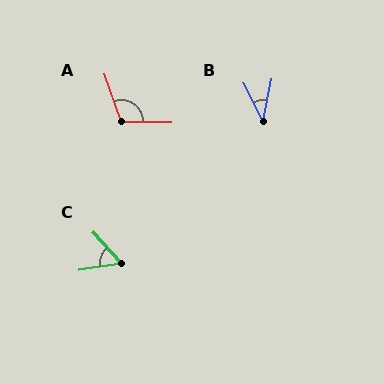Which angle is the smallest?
B, at approximately 38 degrees.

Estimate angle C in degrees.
Approximately 57 degrees.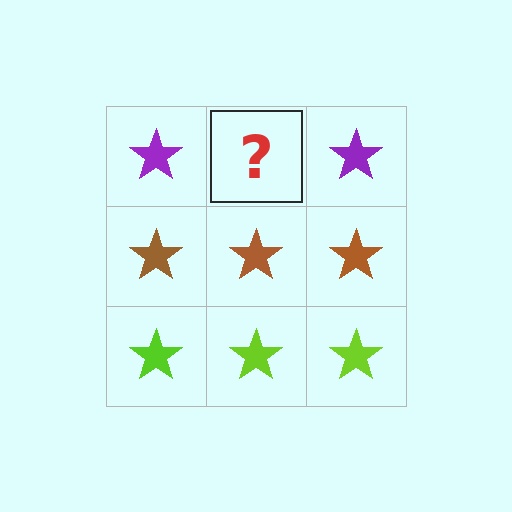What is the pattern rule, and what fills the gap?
The rule is that each row has a consistent color. The gap should be filled with a purple star.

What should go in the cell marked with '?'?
The missing cell should contain a purple star.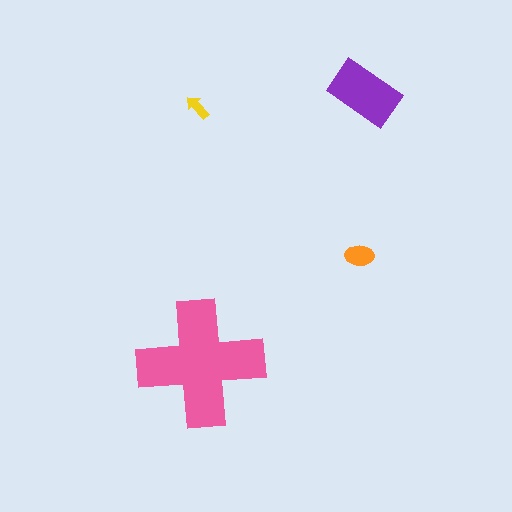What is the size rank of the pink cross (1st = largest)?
1st.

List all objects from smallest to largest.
The yellow arrow, the orange ellipse, the purple rectangle, the pink cross.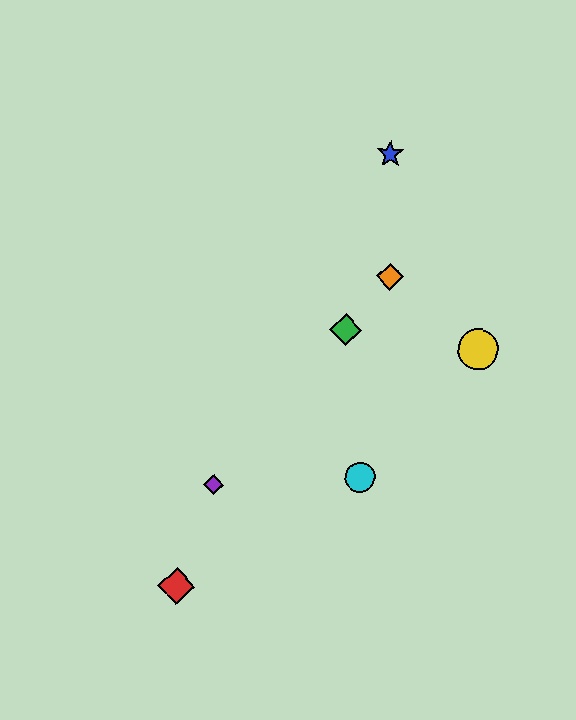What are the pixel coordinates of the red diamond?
The red diamond is at (176, 586).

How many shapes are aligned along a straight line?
3 shapes (the green diamond, the purple diamond, the orange diamond) are aligned along a straight line.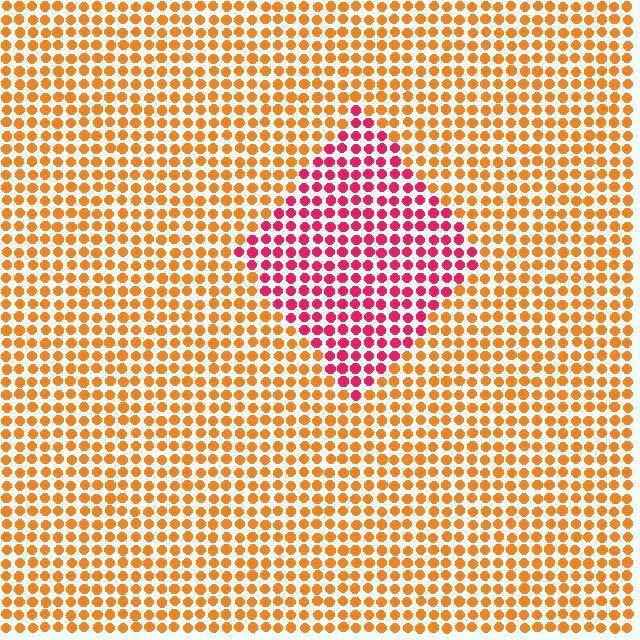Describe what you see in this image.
The image is filled with small orange elements in a uniform arrangement. A diamond-shaped region is visible where the elements are tinted to a slightly different hue, forming a subtle color boundary.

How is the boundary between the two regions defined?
The boundary is defined purely by a slight shift in hue (about 47 degrees). Spacing, size, and orientation are identical on both sides.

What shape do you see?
I see a diamond.